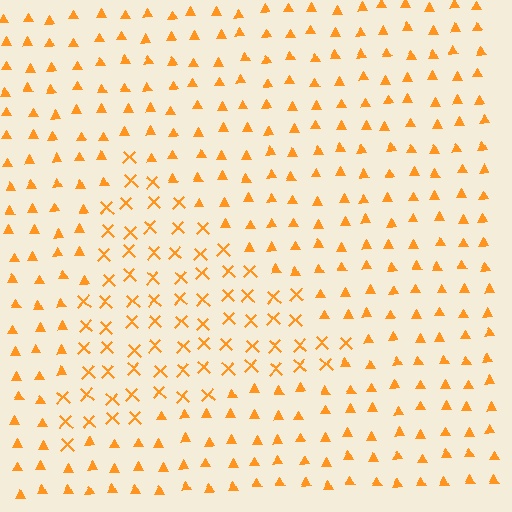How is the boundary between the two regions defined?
The boundary is defined by a change in element shape: X marks inside vs. triangles outside. All elements share the same color and spacing.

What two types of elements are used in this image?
The image uses X marks inside the triangle region and triangles outside it.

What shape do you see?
I see a triangle.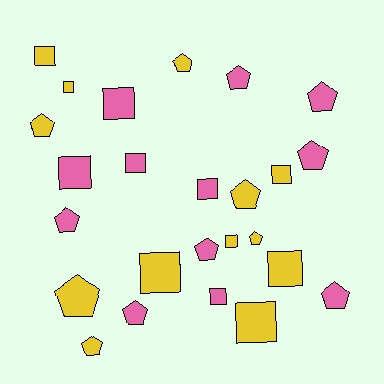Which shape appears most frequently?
Pentagon, with 13 objects.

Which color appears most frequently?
Yellow, with 13 objects.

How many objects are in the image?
There are 25 objects.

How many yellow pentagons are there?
There are 6 yellow pentagons.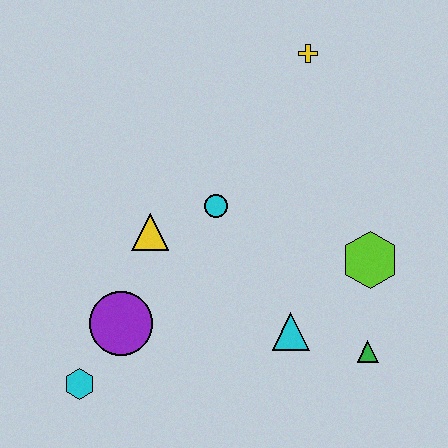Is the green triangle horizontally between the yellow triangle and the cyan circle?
No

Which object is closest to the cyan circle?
The yellow triangle is closest to the cyan circle.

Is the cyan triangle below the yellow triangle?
Yes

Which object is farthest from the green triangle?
The yellow cross is farthest from the green triangle.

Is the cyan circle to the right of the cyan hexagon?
Yes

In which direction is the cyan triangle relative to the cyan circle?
The cyan triangle is below the cyan circle.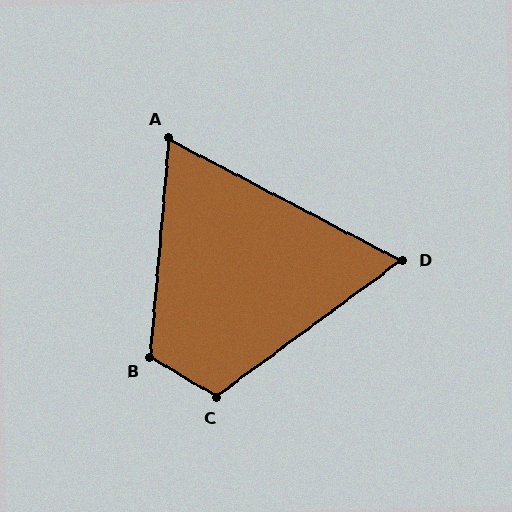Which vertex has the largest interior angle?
B, at approximately 116 degrees.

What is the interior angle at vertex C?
Approximately 113 degrees (obtuse).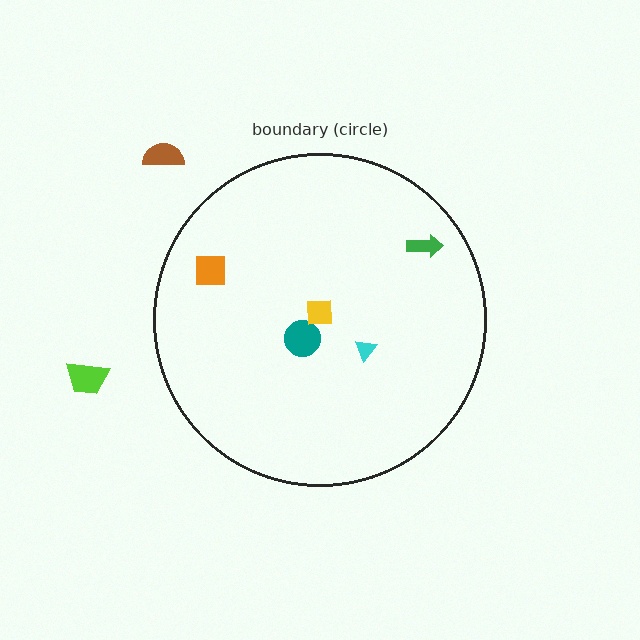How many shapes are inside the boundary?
5 inside, 2 outside.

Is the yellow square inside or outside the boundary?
Inside.